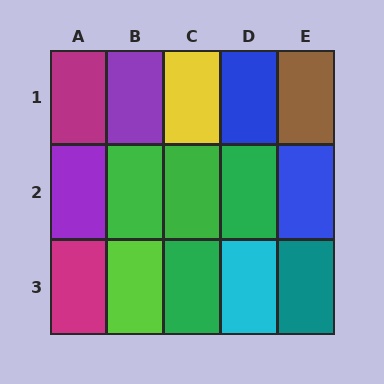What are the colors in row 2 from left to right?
Purple, green, green, green, blue.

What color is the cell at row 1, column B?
Purple.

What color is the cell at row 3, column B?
Lime.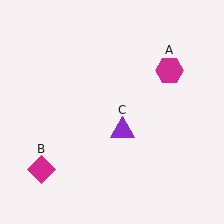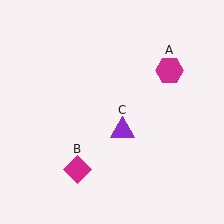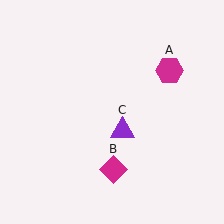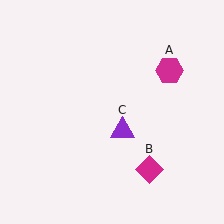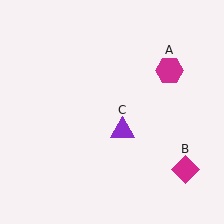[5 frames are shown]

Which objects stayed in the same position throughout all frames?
Magenta hexagon (object A) and purple triangle (object C) remained stationary.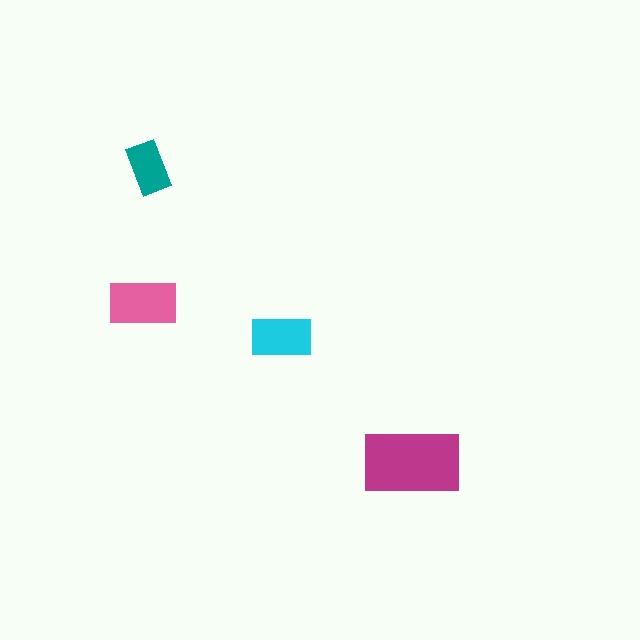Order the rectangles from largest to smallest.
the magenta one, the pink one, the cyan one, the teal one.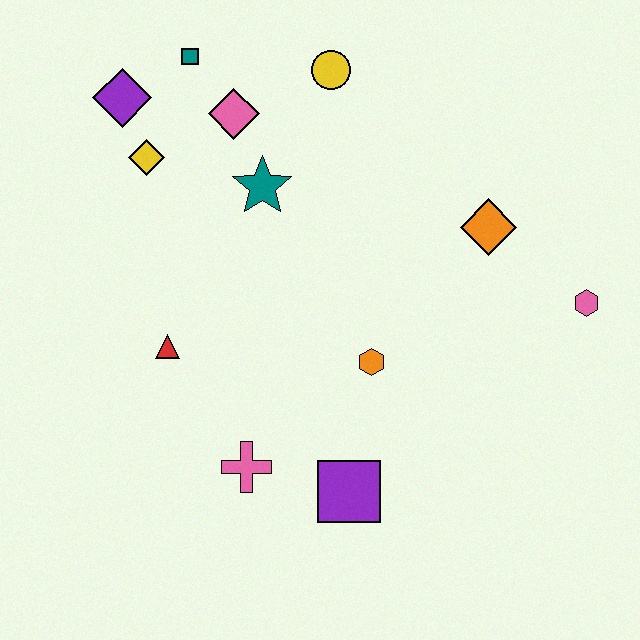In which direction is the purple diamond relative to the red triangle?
The purple diamond is above the red triangle.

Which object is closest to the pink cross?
The purple square is closest to the pink cross.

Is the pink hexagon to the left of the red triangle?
No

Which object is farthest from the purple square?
The teal square is farthest from the purple square.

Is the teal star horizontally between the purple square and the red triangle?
Yes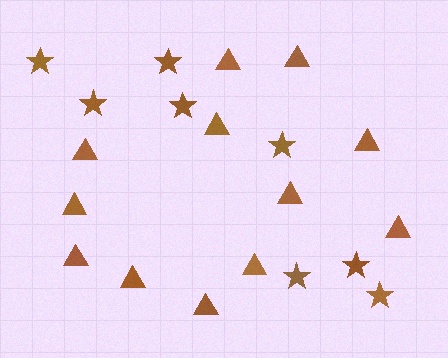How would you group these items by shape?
There are 2 groups: one group of triangles (12) and one group of stars (8).